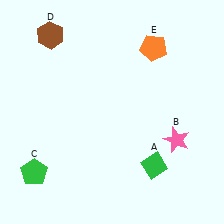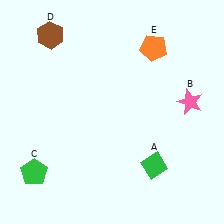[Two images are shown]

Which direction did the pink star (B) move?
The pink star (B) moved up.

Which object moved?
The pink star (B) moved up.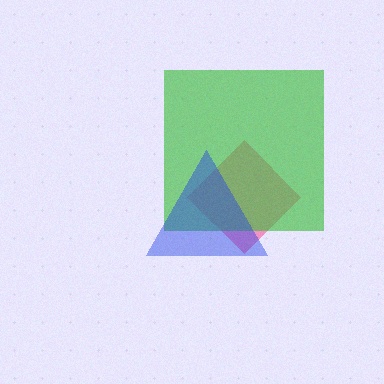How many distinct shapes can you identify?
There are 3 distinct shapes: a pink diamond, a green square, a blue triangle.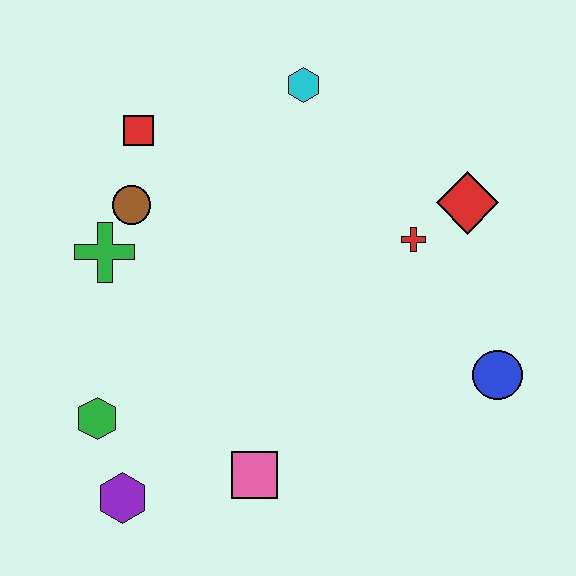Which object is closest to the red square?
The brown circle is closest to the red square.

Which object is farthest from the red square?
The blue circle is farthest from the red square.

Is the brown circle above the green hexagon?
Yes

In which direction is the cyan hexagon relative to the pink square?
The cyan hexagon is above the pink square.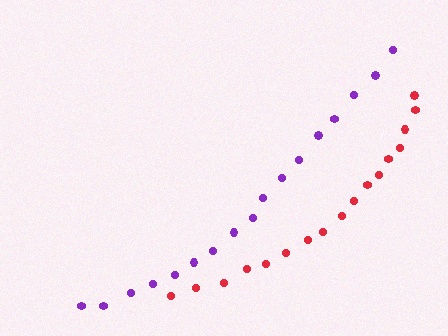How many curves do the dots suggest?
There are 2 distinct paths.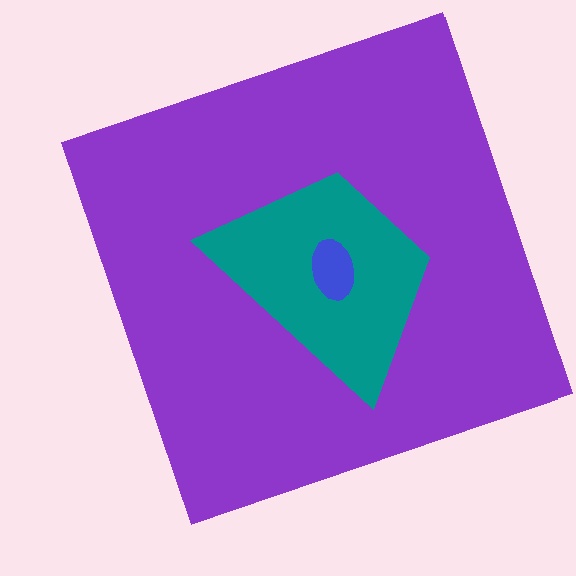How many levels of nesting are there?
3.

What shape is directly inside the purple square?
The teal trapezoid.